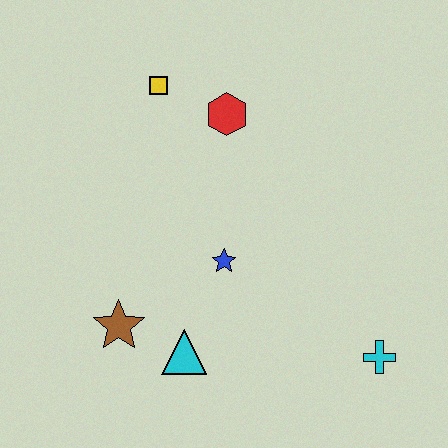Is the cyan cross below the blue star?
Yes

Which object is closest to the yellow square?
The red hexagon is closest to the yellow square.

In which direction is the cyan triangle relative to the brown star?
The cyan triangle is to the right of the brown star.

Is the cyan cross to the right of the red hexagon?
Yes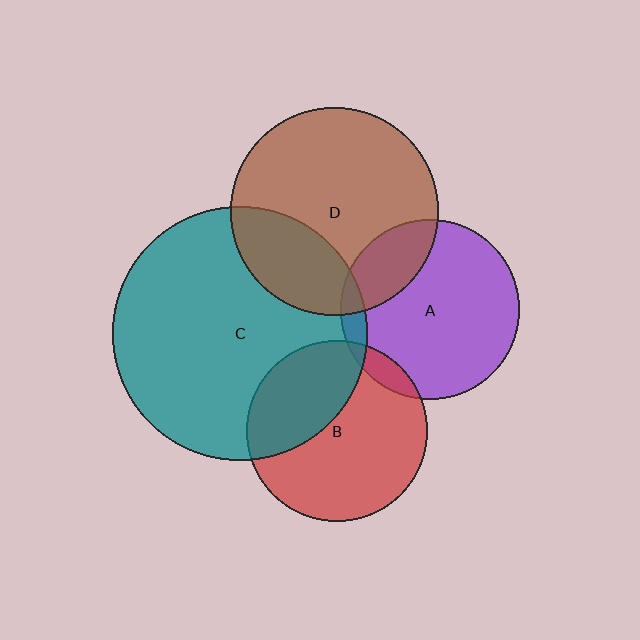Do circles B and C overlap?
Yes.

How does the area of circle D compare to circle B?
Approximately 1.3 times.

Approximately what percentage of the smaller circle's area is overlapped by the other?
Approximately 35%.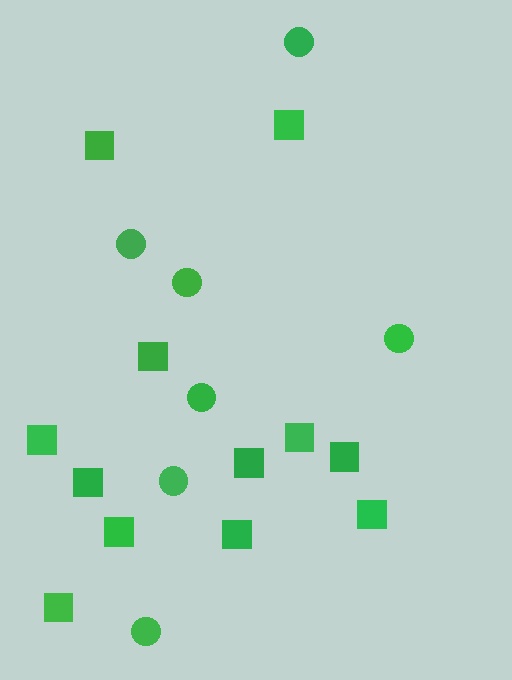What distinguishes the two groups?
There are 2 groups: one group of circles (7) and one group of squares (12).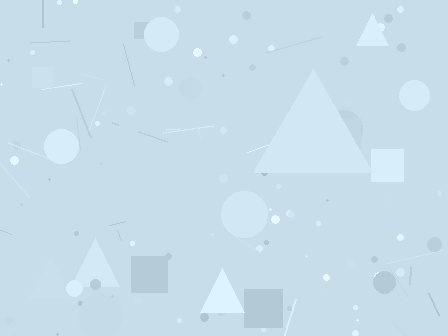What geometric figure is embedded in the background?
A triangle is embedded in the background.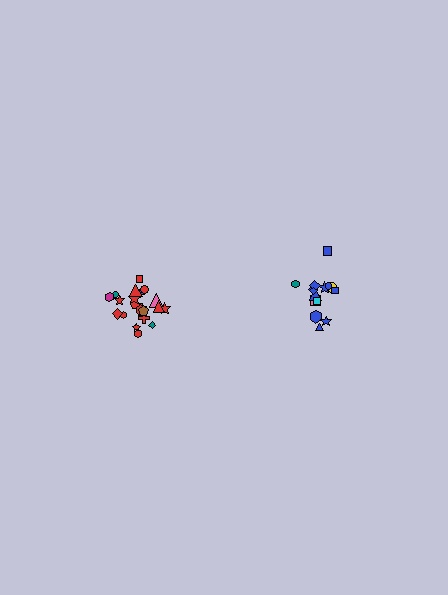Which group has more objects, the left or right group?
The left group.